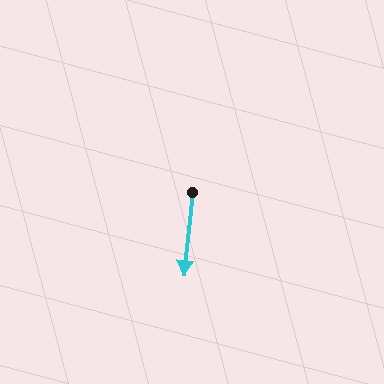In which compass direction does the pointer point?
South.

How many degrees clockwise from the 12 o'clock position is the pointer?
Approximately 186 degrees.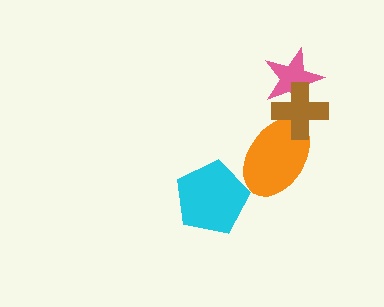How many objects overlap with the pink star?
1 object overlaps with the pink star.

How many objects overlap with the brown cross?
2 objects overlap with the brown cross.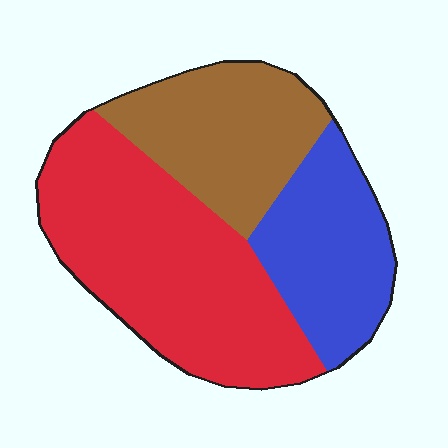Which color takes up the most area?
Red, at roughly 50%.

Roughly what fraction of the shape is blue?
Blue takes up about one quarter (1/4) of the shape.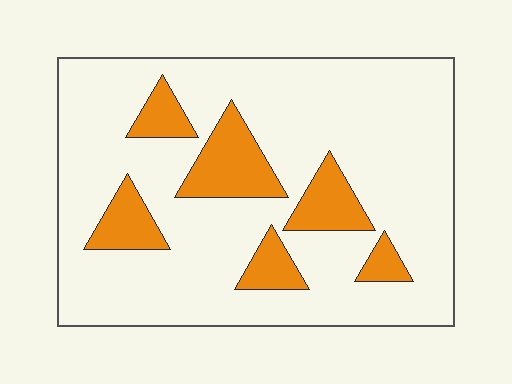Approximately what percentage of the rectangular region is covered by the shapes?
Approximately 20%.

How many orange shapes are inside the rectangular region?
6.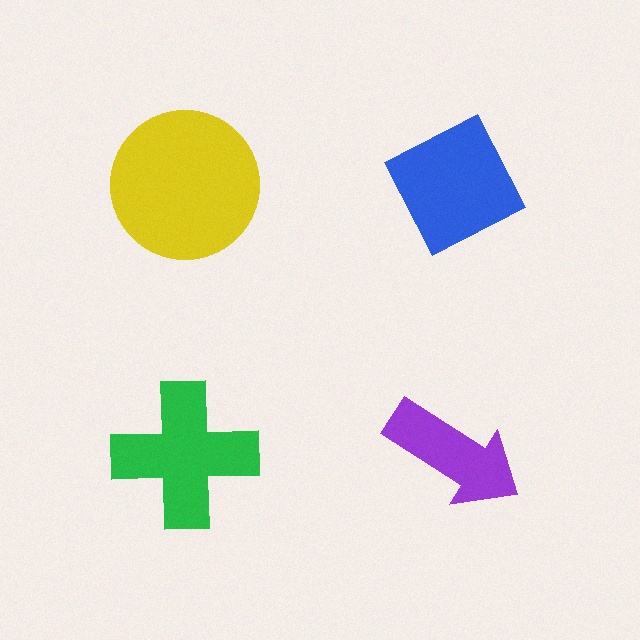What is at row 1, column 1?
A yellow circle.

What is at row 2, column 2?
A purple arrow.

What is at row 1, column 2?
A blue diamond.